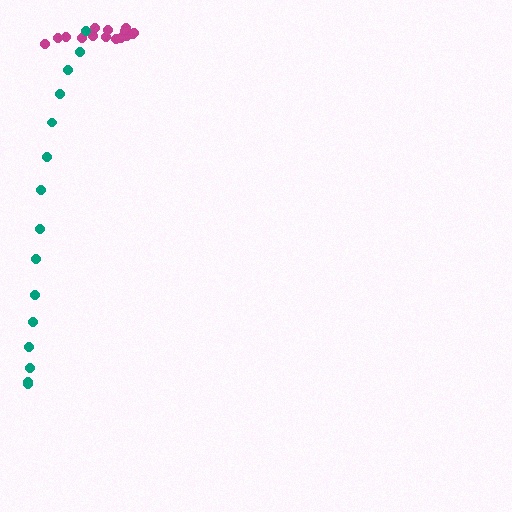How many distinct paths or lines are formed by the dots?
There are 2 distinct paths.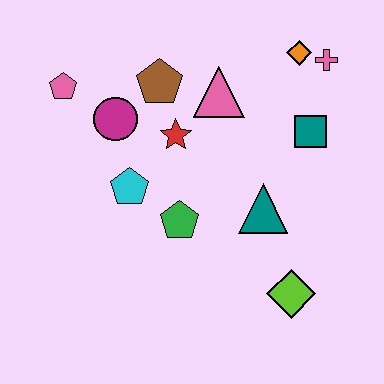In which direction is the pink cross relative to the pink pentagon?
The pink cross is to the right of the pink pentagon.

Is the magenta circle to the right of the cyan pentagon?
No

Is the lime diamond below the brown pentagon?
Yes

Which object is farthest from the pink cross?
The pink pentagon is farthest from the pink cross.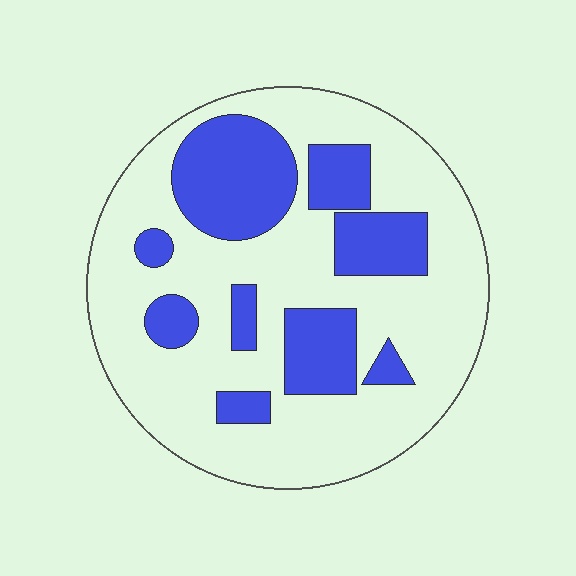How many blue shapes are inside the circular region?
9.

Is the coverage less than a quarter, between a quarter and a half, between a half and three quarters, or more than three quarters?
Between a quarter and a half.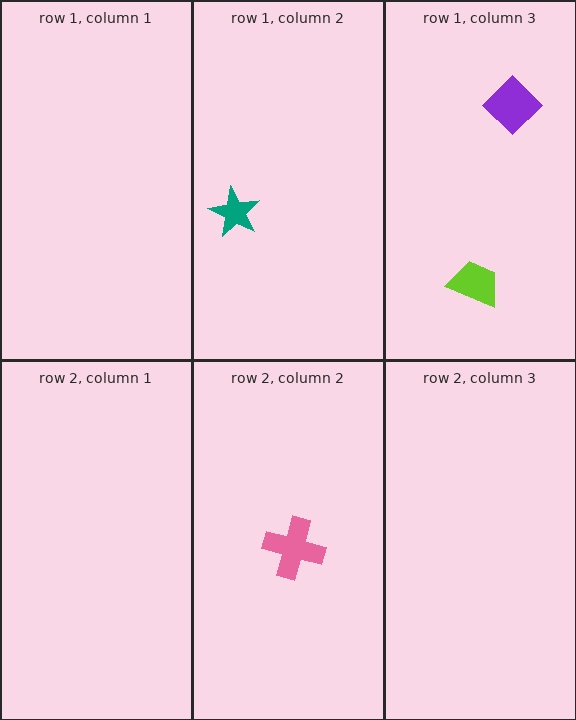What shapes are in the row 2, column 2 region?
The pink cross.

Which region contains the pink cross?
The row 2, column 2 region.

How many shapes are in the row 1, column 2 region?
1.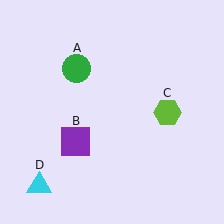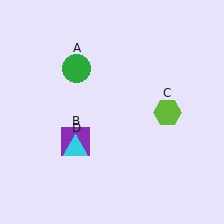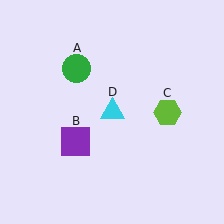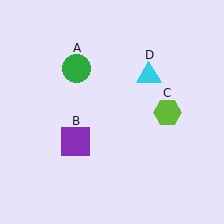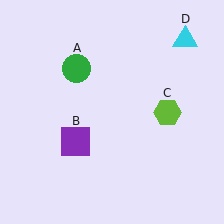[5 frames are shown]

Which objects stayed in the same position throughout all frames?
Green circle (object A) and purple square (object B) and lime hexagon (object C) remained stationary.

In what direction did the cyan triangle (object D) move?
The cyan triangle (object D) moved up and to the right.